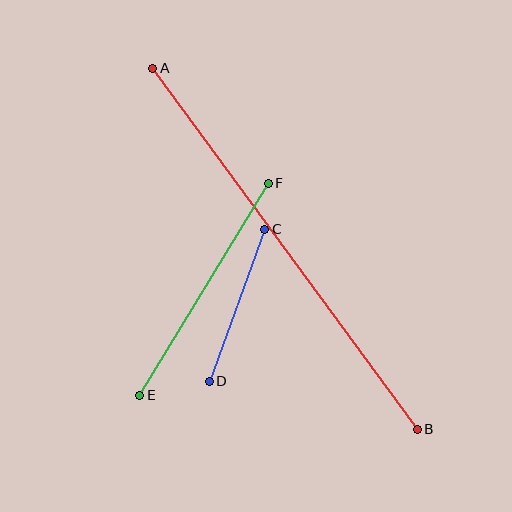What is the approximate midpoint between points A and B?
The midpoint is at approximately (285, 249) pixels.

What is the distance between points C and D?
The distance is approximately 162 pixels.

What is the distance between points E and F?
The distance is approximately 248 pixels.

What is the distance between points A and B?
The distance is approximately 448 pixels.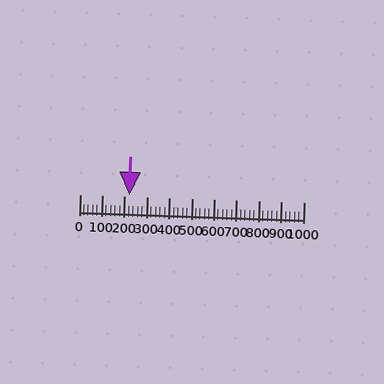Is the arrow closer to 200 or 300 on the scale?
The arrow is closer to 200.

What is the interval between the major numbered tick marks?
The major tick marks are spaced 100 units apart.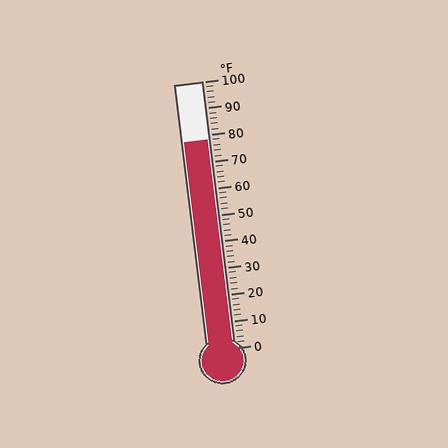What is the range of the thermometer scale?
The thermometer scale ranges from 0°F to 100°F.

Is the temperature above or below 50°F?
The temperature is above 50°F.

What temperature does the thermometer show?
The thermometer shows approximately 78°F.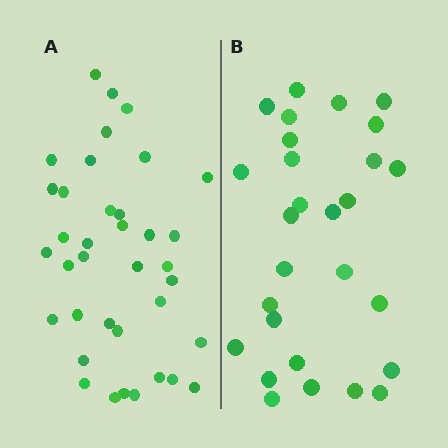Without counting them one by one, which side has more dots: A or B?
Region A (the left region) has more dots.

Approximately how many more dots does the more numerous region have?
Region A has roughly 8 or so more dots than region B.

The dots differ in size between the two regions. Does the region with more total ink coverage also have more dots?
No. Region B has more total ink coverage because its dots are larger, but region A actually contains more individual dots. Total area can be misleading — the number of items is what matters here.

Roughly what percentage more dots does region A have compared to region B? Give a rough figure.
About 30% more.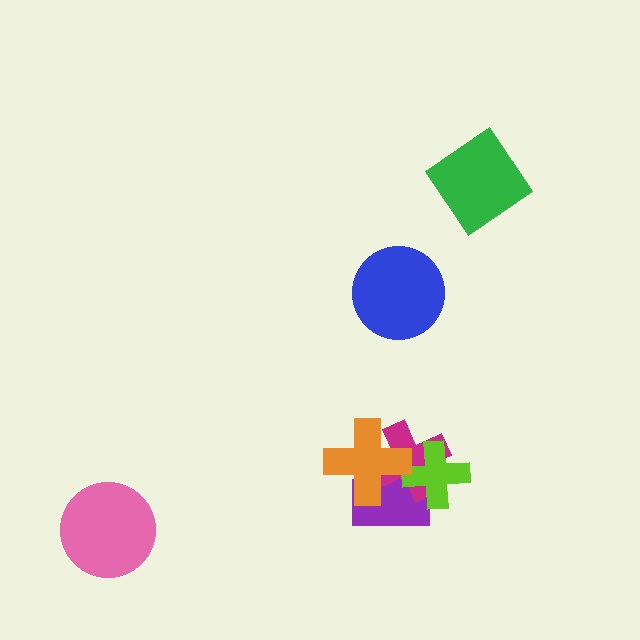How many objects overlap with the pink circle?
0 objects overlap with the pink circle.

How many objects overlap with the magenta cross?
3 objects overlap with the magenta cross.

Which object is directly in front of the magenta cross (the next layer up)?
The lime cross is directly in front of the magenta cross.